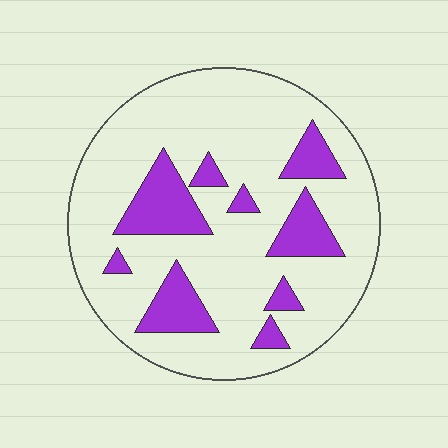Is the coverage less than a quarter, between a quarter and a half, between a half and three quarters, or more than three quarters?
Less than a quarter.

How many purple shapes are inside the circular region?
9.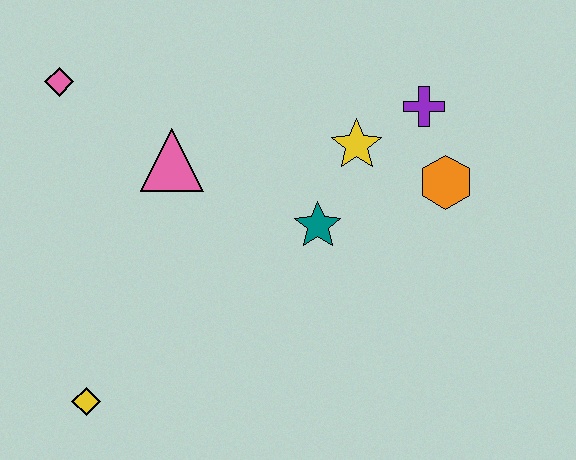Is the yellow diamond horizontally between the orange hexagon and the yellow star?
No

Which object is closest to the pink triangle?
The pink diamond is closest to the pink triangle.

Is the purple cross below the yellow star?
No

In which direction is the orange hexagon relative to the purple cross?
The orange hexagon is below the purple cross.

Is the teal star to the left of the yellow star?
Yes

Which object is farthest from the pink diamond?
The orange hexagon is farthest from the pink diamond.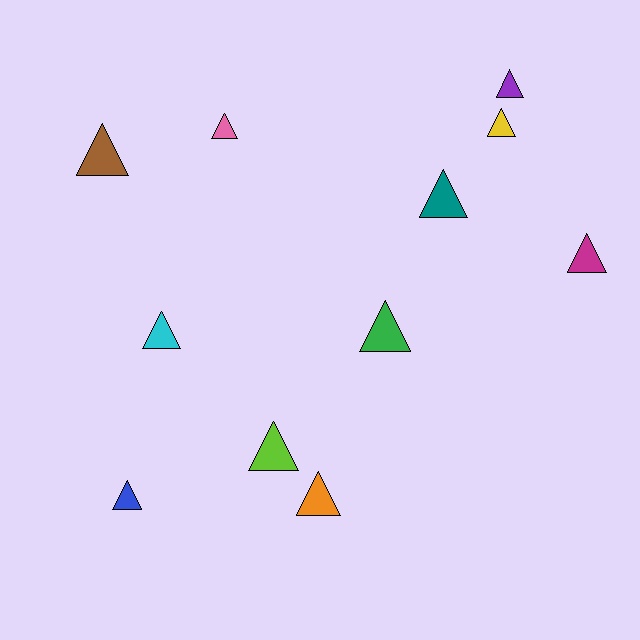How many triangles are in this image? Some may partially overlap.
There are 11 triangles.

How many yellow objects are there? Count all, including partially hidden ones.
There is 1 yellow object.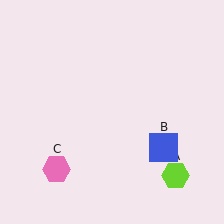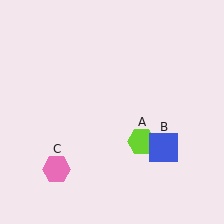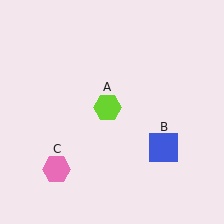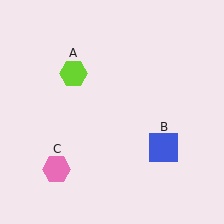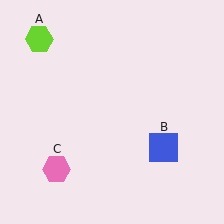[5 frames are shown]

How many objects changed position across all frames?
1 object changed position: lime hexagon (object A).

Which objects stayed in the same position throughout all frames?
Blue square (object B) and pink hexagon (object C) remained stationary.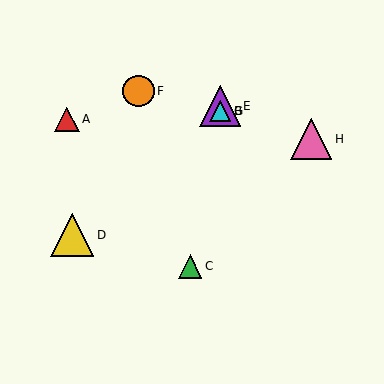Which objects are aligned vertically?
Objects B, E, G are aligned vertically.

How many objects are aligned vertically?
3 objects (B, E, G) are aligned vertically.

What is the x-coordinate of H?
Object H is at x≈311.